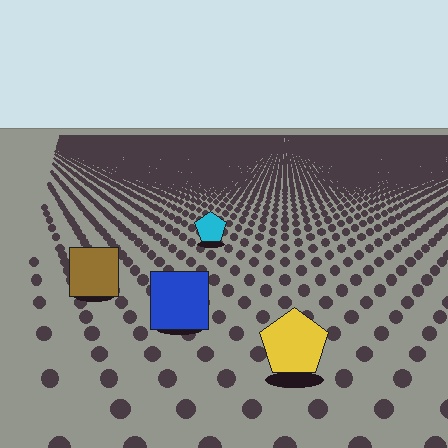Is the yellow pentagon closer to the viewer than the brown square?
Yes. The yellow pentagon is closer — you can tell from the texture gradient: the ground texture is coarser near it.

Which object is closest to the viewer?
The yellow pentagon is closest. The texture marks near it are larger and more spread out.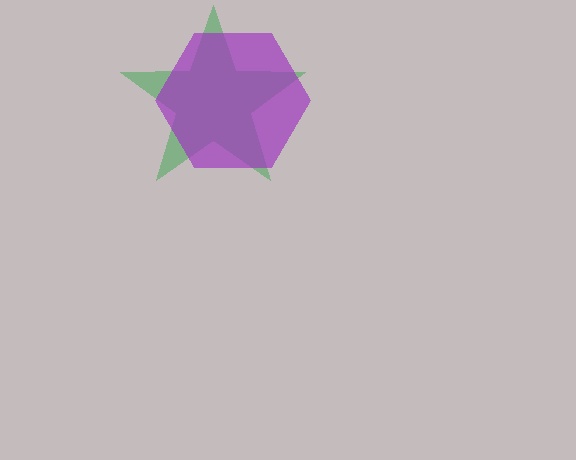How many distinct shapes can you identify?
There are 2 distinct shapes: a green star, a purple hexagon.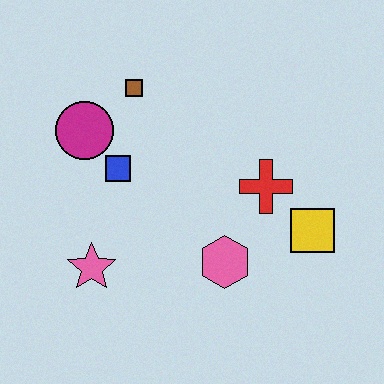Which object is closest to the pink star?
The blue square is closest to the pink star.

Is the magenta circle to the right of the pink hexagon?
No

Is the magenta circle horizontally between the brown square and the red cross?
No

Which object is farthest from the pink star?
The yellow square is farthest from the pink star.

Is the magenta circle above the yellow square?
Yes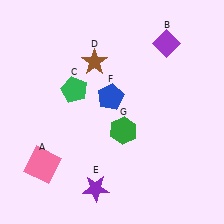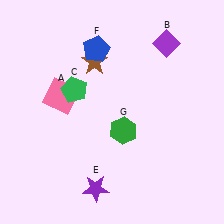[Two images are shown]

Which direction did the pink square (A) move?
The pink square (A) moved up.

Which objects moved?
The objects that moved are: the pink square (A), the blue pentagon (F).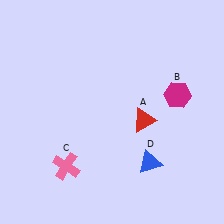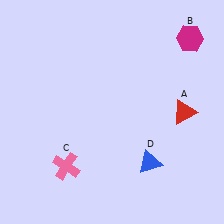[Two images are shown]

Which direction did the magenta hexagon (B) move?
The magenta hexagon (B) moved up.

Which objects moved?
The objects that moved are: the red triangle (A), the magenta hexagon (B).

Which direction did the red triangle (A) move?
The red triangle (A) moved right.